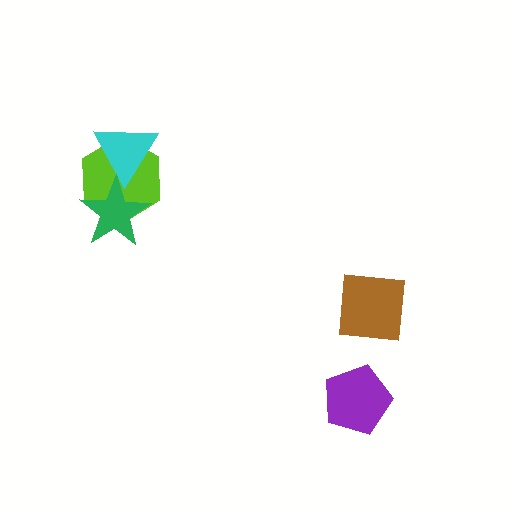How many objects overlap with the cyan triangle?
2 objects overlap with the cyan triangle.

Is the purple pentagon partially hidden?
No, no other shape covers it.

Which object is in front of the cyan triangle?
The green star is in front of the cyan triangle.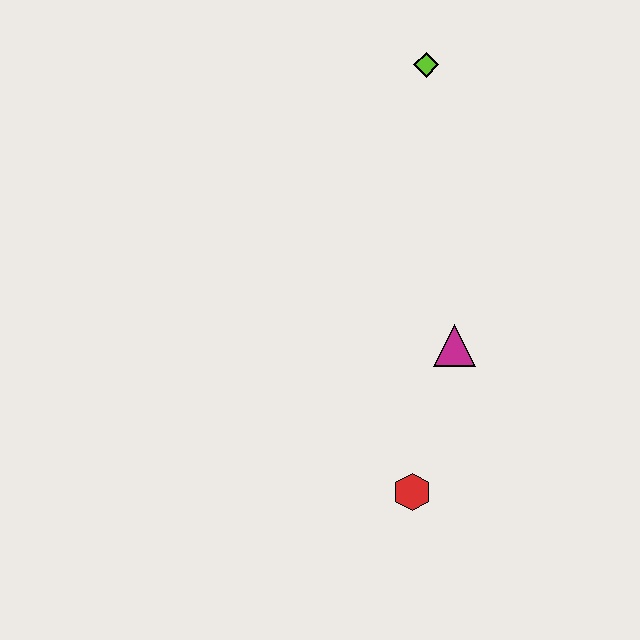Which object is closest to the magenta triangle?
The red hexagon is closest to the magenta triangle.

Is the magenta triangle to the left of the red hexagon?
No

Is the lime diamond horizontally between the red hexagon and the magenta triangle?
Yes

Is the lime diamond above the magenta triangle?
Yes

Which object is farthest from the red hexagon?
The lime diamond is farthest from the red hexagon.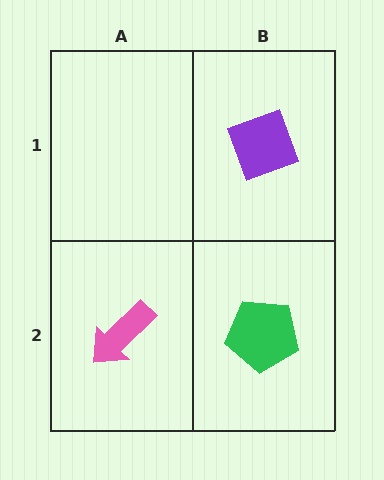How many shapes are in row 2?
2 shapes.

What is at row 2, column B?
A green pentagon.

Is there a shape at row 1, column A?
No, that cell is empty.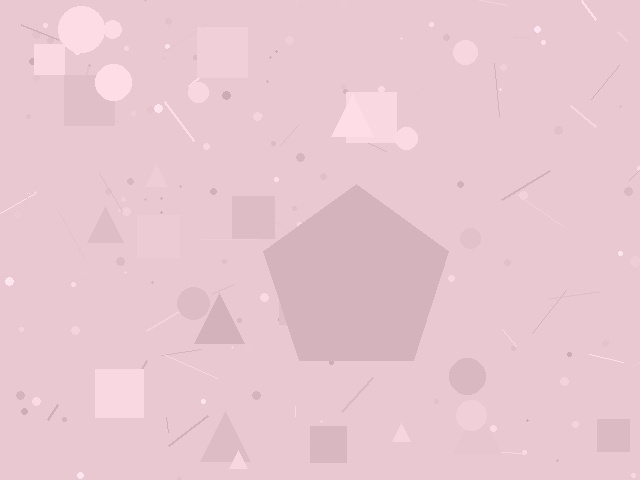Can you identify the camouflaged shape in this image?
The camouflaged shape is a pentagon.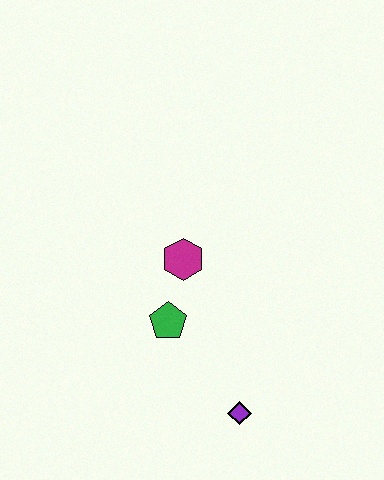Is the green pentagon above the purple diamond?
Yes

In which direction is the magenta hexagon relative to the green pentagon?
The magenta hexagon is above the green pentagon.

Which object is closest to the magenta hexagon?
The green pentagon is closest to the magenta hexagon.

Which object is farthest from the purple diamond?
The magenta hexagon is farthest from the purple diamond.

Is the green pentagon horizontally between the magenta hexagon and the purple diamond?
No